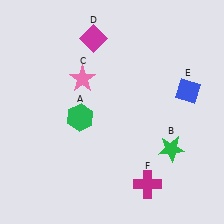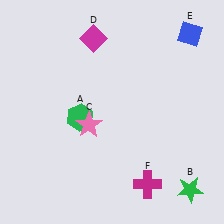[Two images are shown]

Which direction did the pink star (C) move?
The pink star (C) moved down.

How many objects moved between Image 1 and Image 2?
3 objects moved between the two images.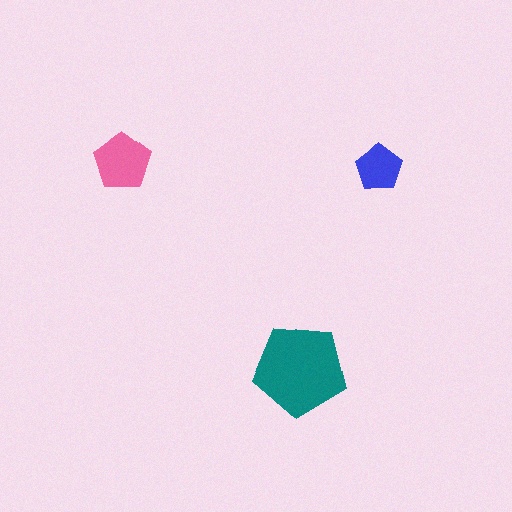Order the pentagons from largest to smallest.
the teal one, the pink one, the blue one.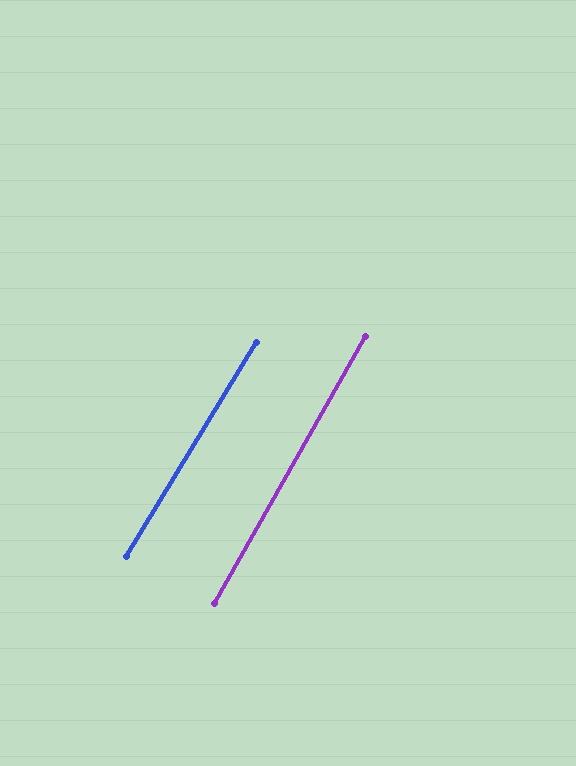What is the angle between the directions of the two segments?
Approximately 2 degrees.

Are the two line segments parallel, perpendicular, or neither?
Parallel — their directions differ by only 1.7°.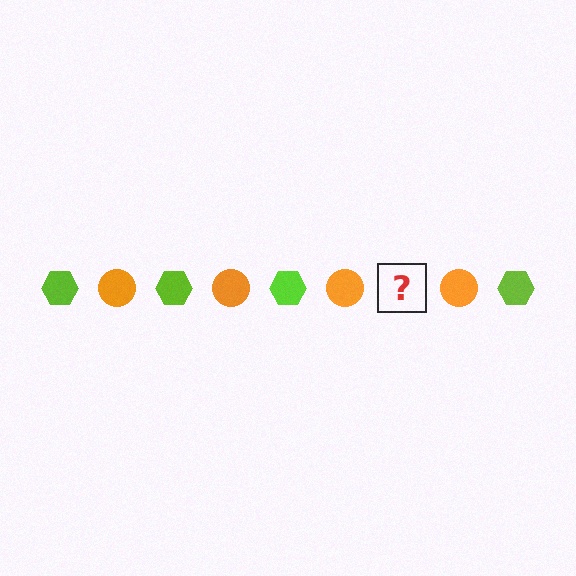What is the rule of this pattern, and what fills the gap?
The rule is that the pattern alternates between lime hexagon and orange circle. The gap should be filled with a lime hexagon.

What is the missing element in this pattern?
The missing element is a lime hexagon.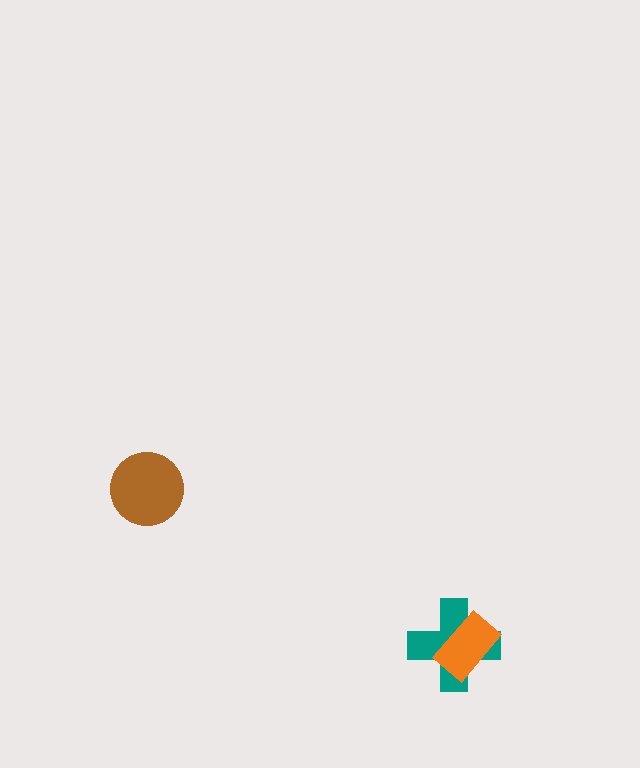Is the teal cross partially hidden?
Yes, it is partially covered by another shape.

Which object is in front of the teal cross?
The orange rectangle is in front of the teal cross.